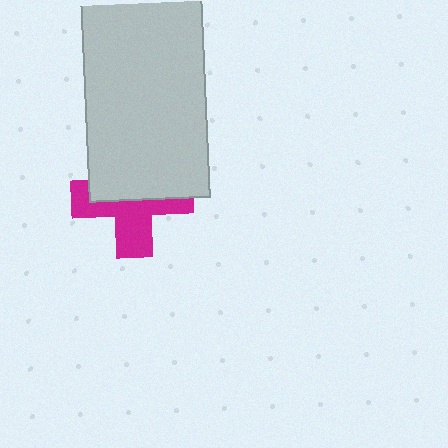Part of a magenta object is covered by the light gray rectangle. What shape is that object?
It is a cross.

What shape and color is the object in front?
The object in front is a light gray rectangle.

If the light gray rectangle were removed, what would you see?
You would see the complete magenta cross.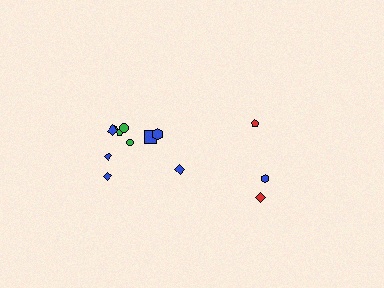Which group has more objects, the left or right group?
The left group.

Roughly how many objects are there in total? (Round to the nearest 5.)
Roughly 15 objects in total.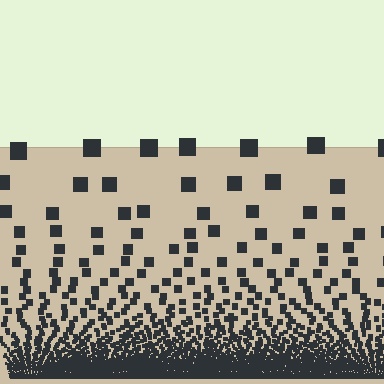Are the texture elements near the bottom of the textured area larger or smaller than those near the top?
Smaller. The gradient is inverted — elements near the bottom are smaller and denser.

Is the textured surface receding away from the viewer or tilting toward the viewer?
The surface appears to tilt toward the viewer. Texture elements get larger and sparser toward the top.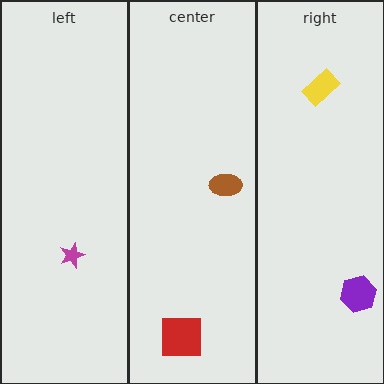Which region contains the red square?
The center region.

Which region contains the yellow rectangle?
The right region.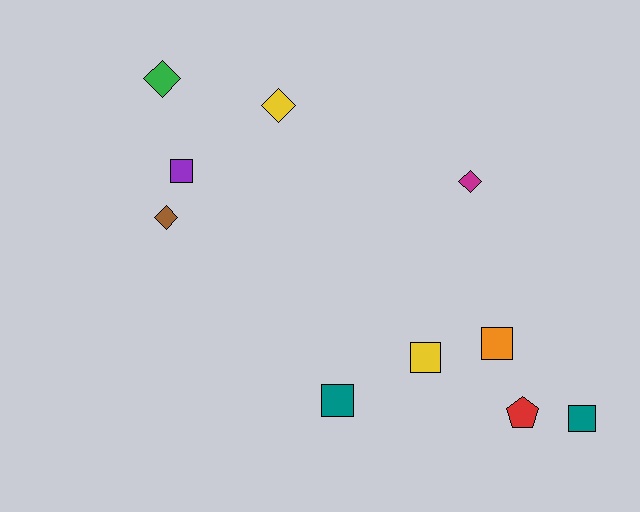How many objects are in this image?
There are 10 objects.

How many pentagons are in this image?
There is 1 pentagon.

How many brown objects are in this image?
There is 1 brown object.